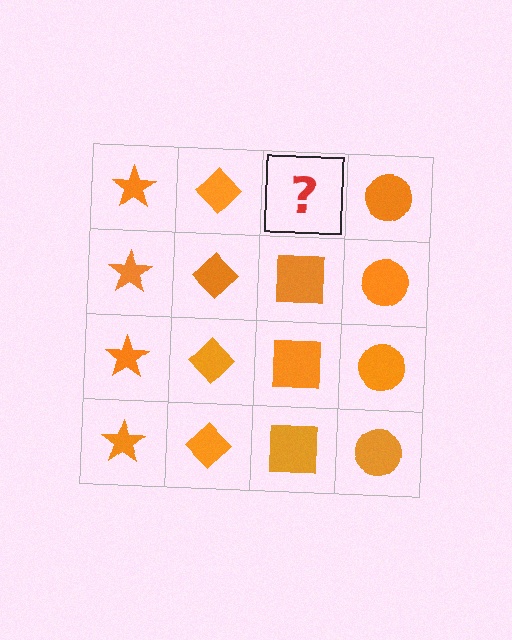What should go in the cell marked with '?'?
The missing cell should contain an orange square.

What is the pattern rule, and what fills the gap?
The rule is that each column has a consistent shape. The gap should be filled with an orange square.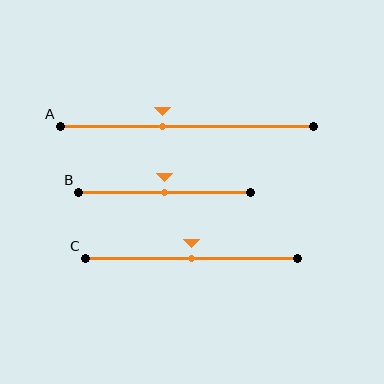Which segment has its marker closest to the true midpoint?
Segment B has its marker closest to the true midpoint.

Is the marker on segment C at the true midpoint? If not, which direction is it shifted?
Yes, the marker on segment C is at the true midpoint.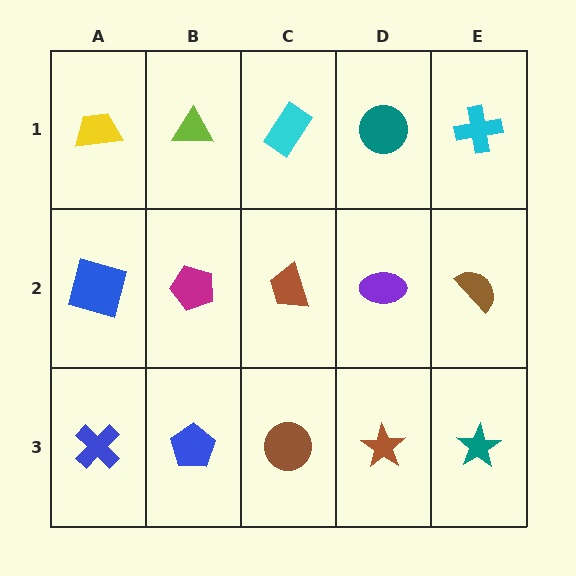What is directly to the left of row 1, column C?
A lime triangle.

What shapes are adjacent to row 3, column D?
A purple ellipse (row 2, column D), a brown circle (row 3, column C), a teal star (row 3, column E).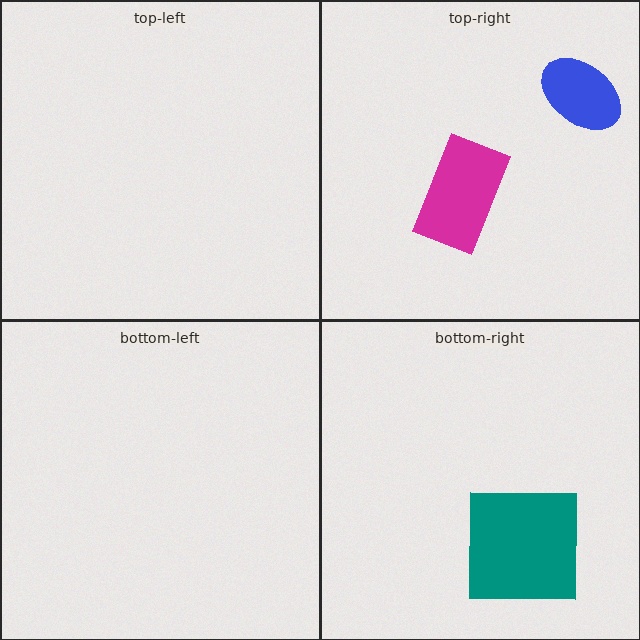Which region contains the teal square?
The bottom-right region.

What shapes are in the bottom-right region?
The teal square.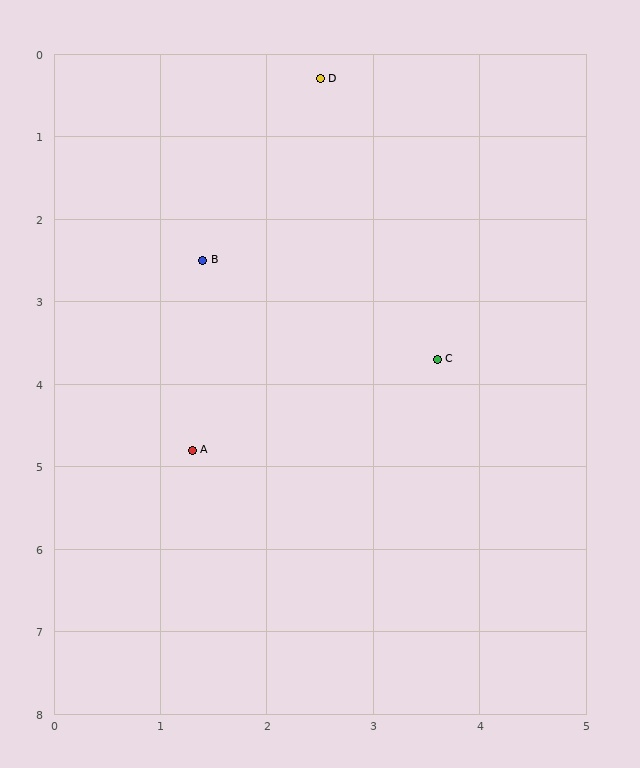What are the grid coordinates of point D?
Point D is at approximately (2.5, 0.3).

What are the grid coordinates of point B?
Point B is at approximately (1.4, 2.5).